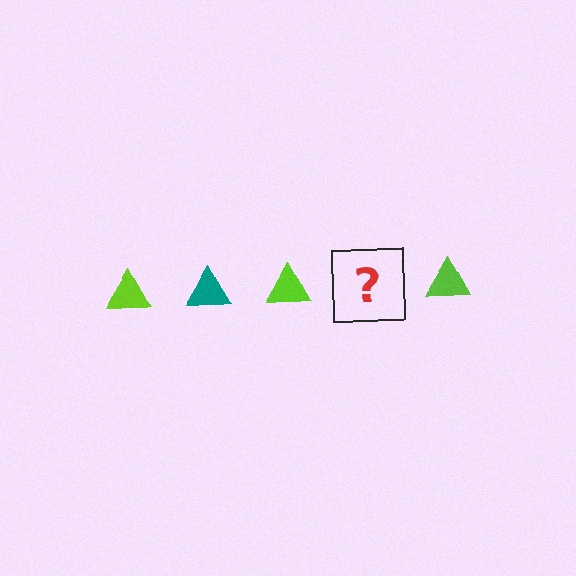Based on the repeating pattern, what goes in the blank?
The blank should be a teal triangle.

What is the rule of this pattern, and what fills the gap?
The rule is that the pattern cycles through lime, teal triangles. The gap should be filled with a teal triangle.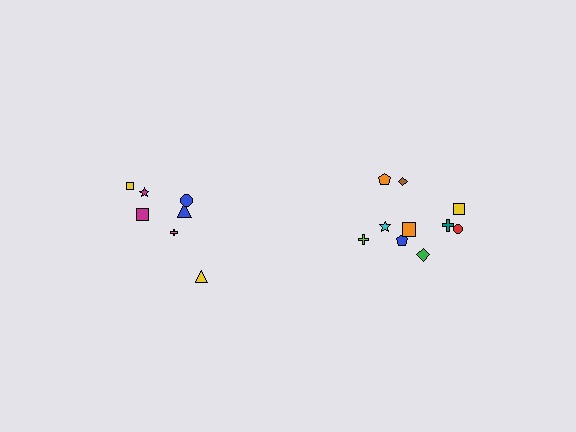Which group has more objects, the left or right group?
The right group.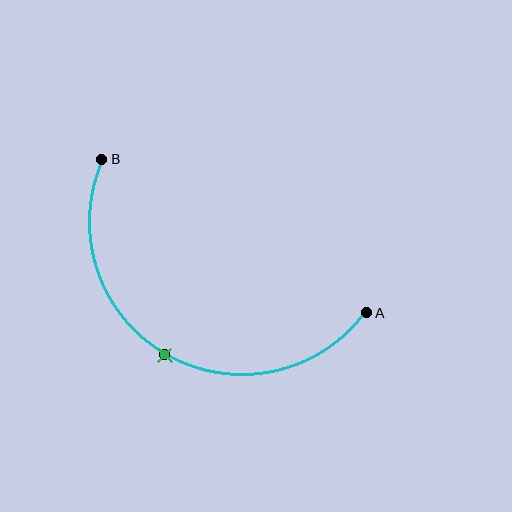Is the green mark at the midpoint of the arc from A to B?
Yes. The green mark lies on the arc at equal arc-length from both A and B — it is the arc midpoint.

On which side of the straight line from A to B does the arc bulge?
The arc bulges below the straight line connecting A and B.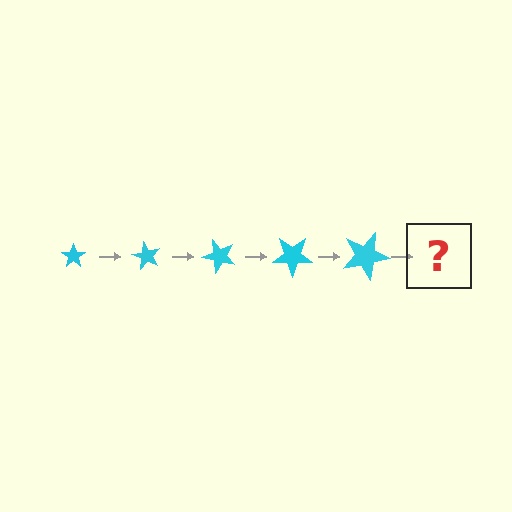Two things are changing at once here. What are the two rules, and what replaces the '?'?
The two rules are that the star grows larger each step and it rotates 60 degrees each step. The '?' should be a star, larger than the previous one and rotated 300 degrees from the start.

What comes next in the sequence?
The next element should be a star, larger than the previous one and rotated 300 degrees from the start.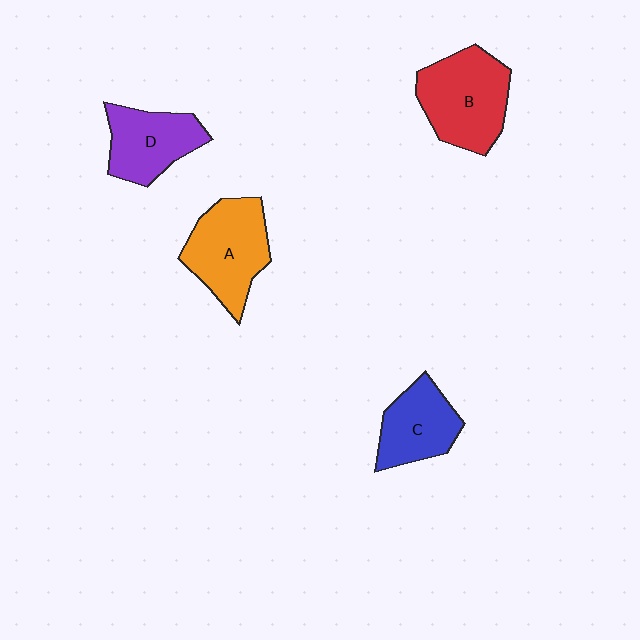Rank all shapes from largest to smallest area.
From largest to smallest: B (red), A (orange), D (purple), C (blue).